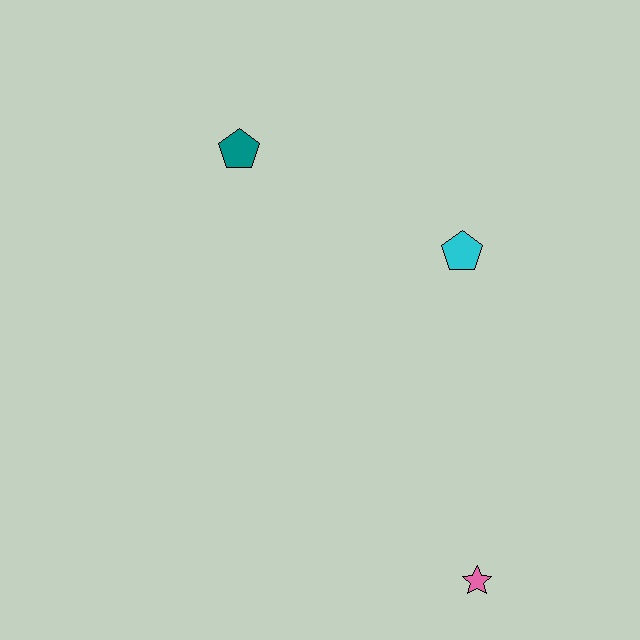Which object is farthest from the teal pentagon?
The pink star is farthest from the teal pentagon.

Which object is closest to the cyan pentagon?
The teal pentagon is closest to the cyan pentagon.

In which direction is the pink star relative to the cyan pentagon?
The pink star is below the cyan pentagon.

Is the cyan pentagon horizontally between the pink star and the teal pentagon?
Yes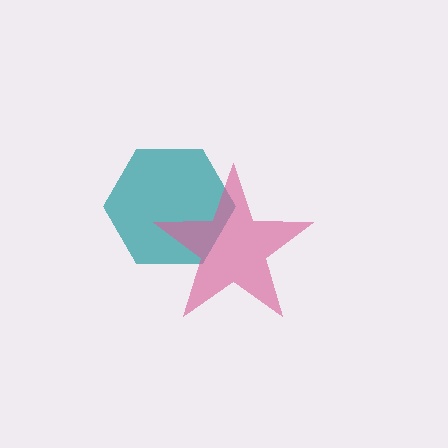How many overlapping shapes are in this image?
There are 2 overlapping shapes in the image.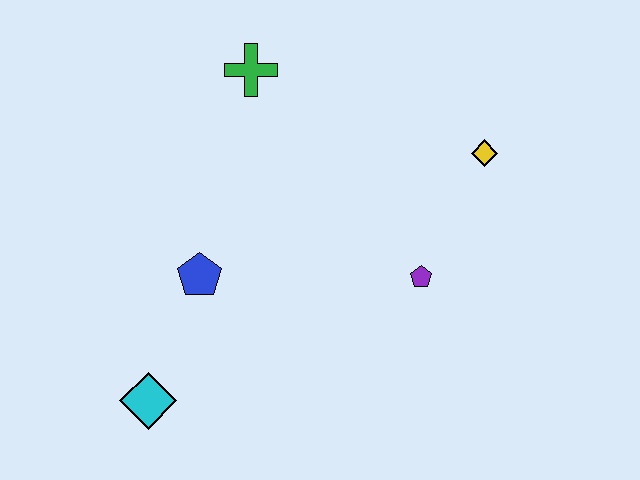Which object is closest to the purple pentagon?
The yellow diamond is closest to the purple pentagon.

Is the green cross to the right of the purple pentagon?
No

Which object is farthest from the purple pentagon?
The cyan diamond is farthest from the purple pentagon.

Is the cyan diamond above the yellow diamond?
No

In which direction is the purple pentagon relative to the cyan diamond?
The purple pentagon is to the right of the cyan diamond.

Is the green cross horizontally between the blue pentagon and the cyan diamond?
No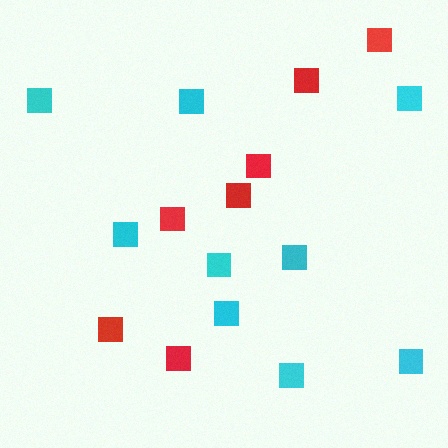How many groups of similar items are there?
There are 2 groups: one group of red squares (7) and one group of cyan squares (9).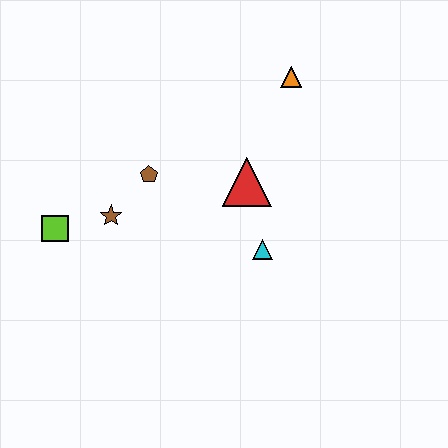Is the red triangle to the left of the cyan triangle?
Yes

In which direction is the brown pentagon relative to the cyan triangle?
The brown pentagon is to the left of the cyan triangle.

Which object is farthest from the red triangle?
The lime square is farthest from the red triangle.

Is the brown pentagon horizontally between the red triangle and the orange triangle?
No